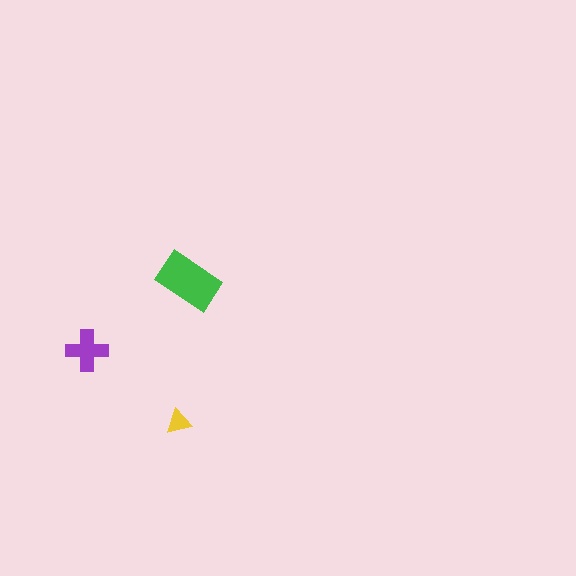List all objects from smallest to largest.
The yellow triangle, the purple cross, the green rectangle.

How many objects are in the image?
There are 3 objects in the image.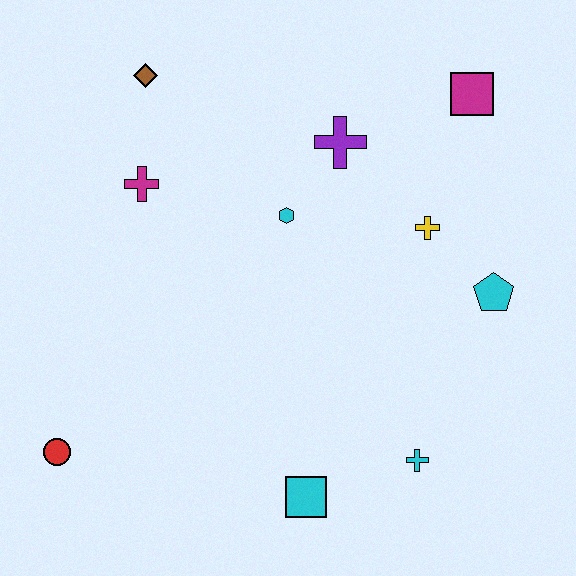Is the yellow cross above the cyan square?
Yes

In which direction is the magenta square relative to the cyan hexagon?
The magenta square is to the right of the cyan hexagon.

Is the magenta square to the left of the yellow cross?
No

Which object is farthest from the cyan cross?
The brown diamond is farthest from the cyan cross.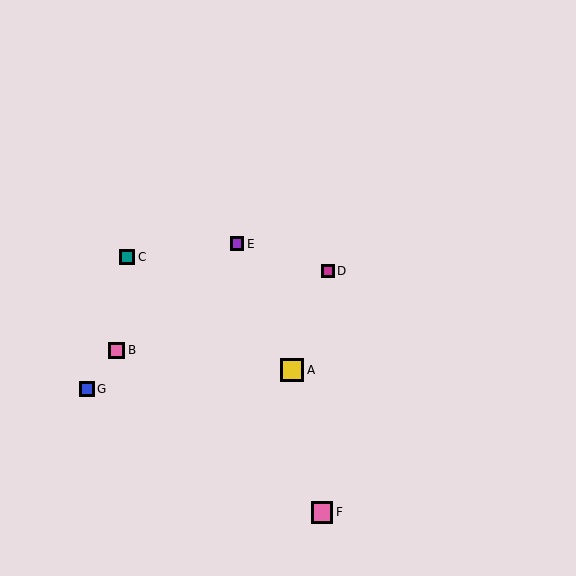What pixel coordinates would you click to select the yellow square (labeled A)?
Click at (292, 370) to select the yellow square A.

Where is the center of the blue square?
The center of the blue square is at (87, 389).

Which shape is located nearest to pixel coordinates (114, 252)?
The teal square (labeled C) at (127, 257) is nearest to that location.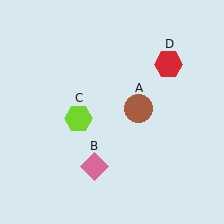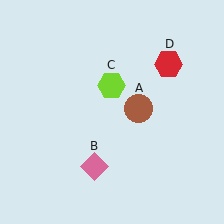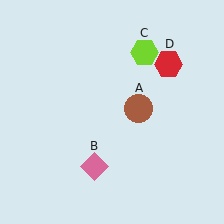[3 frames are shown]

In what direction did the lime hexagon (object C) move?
The lime hexagon (object C) moved up and to the right.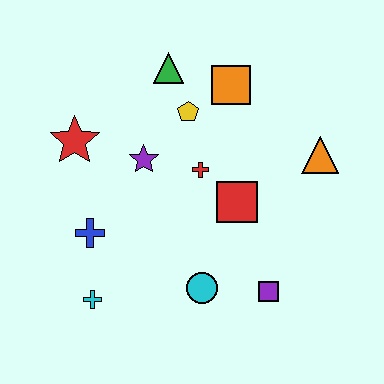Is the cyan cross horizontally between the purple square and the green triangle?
No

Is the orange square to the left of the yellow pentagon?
No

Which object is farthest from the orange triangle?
The cyan cross is farthest from the orange triangle.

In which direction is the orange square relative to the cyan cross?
The orange square is above the cyan cross.